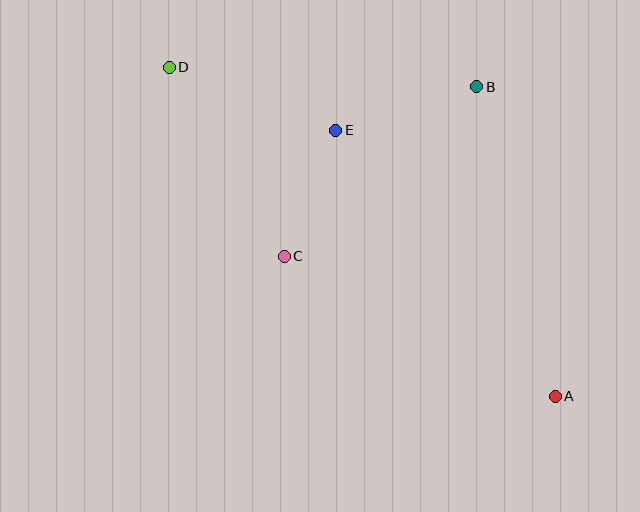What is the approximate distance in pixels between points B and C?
The distance between B and C is approximately 257 pixels.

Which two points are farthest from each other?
Points A and D are farthest from each other.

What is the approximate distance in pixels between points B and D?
The distance between B and D is approximately 308 pixels.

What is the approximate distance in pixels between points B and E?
The distance between B and E is approximately 148 pixels.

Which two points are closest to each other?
Points C and E are closest to each other.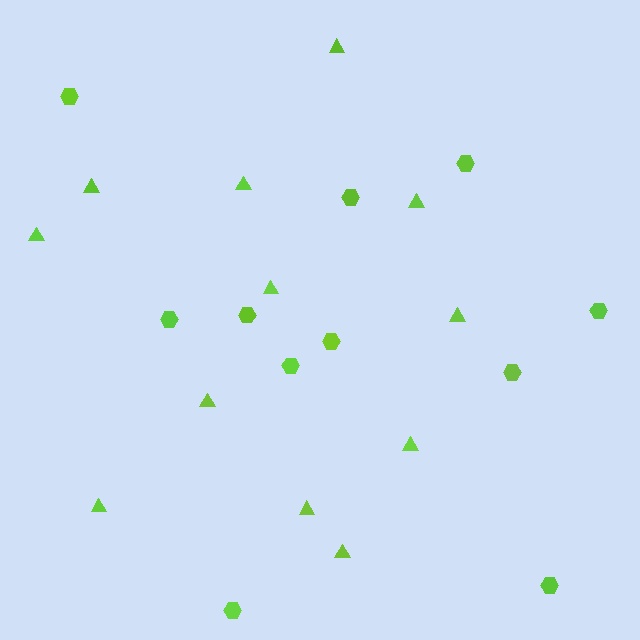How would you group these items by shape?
There are 2 groups: one group of triangles (12) and one group of hexagons (11).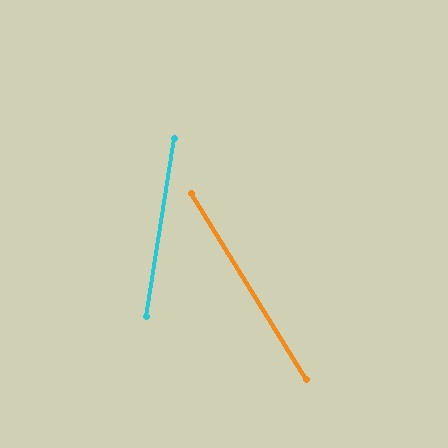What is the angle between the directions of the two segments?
Approximately 40 degrees.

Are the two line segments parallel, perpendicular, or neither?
Neither parallel nor perpendicular — they differ by about 40°.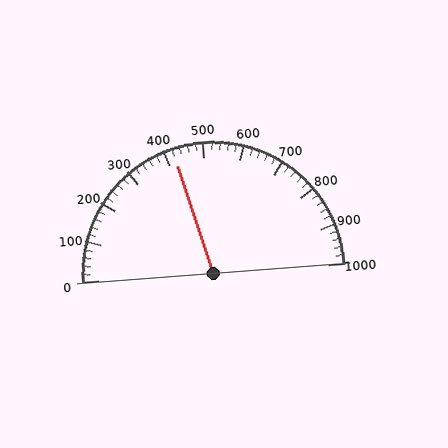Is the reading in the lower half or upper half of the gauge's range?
The reading is in the lower half of the range (0 to 1000).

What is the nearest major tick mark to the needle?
The nearest major tick mark is 400.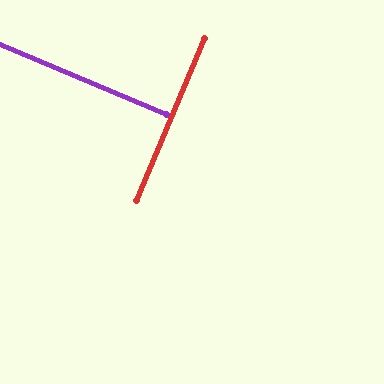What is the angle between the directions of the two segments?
Approximately 90 degrees.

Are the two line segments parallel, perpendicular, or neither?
Perpendicular — they meet at approximately 90°.